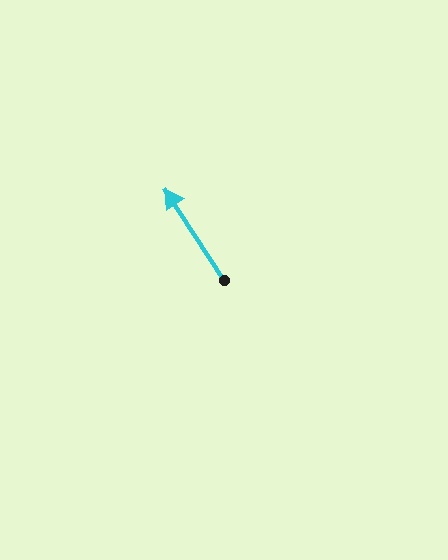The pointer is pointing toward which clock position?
Roughly 11 o'clock.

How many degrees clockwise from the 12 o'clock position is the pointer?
Approximately 327 degrees.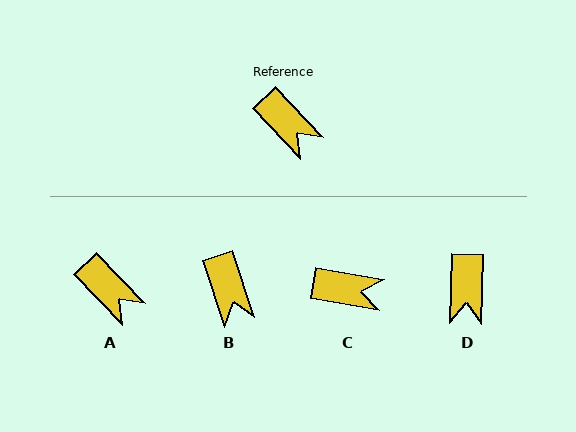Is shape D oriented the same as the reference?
No, it is off by about 45 degrees.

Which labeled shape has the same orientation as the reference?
A.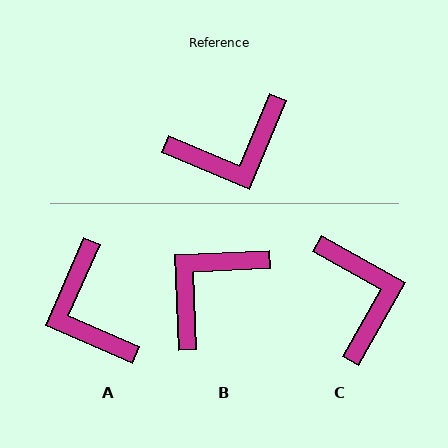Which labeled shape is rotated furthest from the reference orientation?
B, about 155 degrees away.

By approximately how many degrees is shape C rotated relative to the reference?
Approximately 83 degrees counter-clockwise.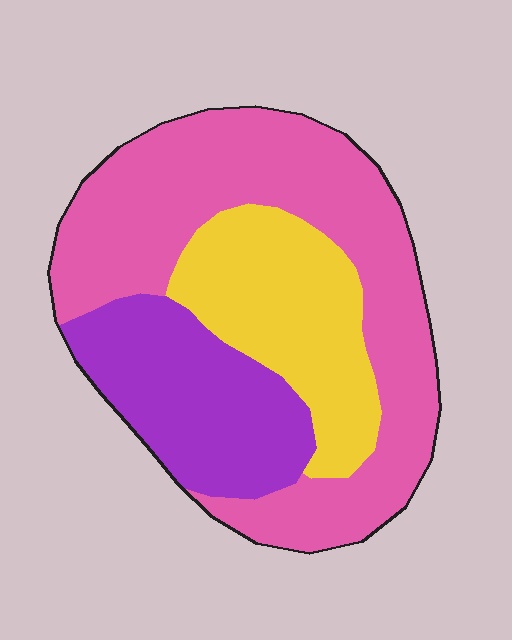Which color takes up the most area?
Pink, at roughly 50%.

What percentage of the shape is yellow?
Yellow covers around 25% of the shape.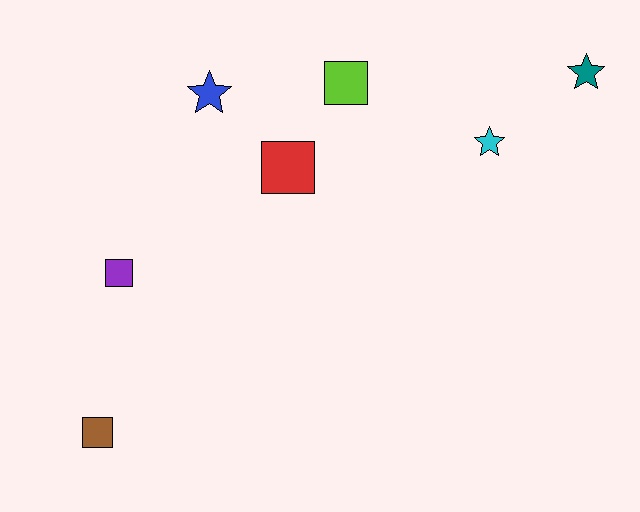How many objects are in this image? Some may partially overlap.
There are 7 objects.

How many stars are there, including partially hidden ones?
There are 3 stars.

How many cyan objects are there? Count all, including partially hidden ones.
There is 1 cyan object.